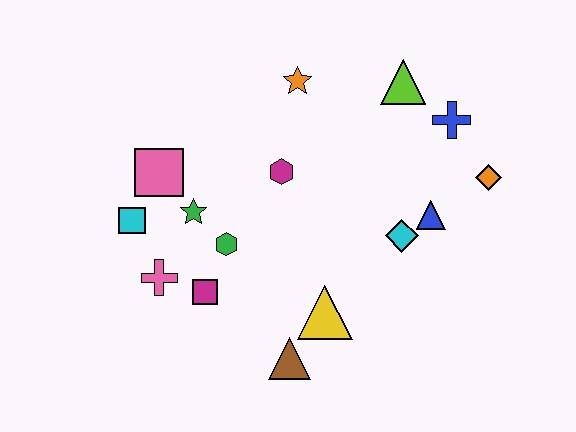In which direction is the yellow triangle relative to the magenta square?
The yellow triangle is to the right of the magenta square.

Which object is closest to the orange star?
The magenta hexagon is closest to the orange star.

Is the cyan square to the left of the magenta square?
Yes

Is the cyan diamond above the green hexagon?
Yes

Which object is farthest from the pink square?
The orange diamond is farthest from the pink square.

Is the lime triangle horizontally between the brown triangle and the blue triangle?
Yes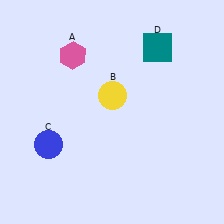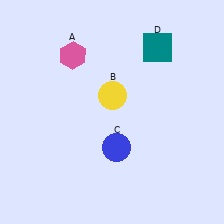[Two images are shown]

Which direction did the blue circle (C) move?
The blue circle (C) moved right.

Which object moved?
The blue circle (C) moved right.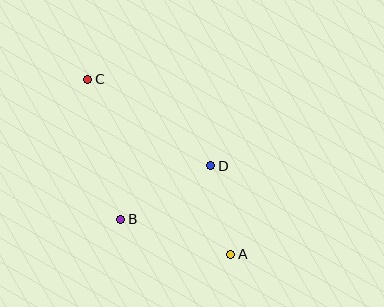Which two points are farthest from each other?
Points A and C are farthest from each other.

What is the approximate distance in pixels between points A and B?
The distance between A and B is approximately 116 pixels.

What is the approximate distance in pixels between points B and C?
The distance between B and C is approximately 144 pixels.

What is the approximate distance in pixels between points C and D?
The distance between C and D is approximately 150 pixels.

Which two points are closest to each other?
Points A and D are closest to each other.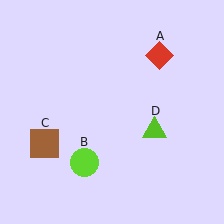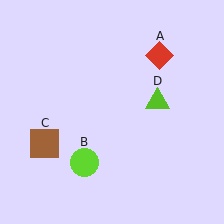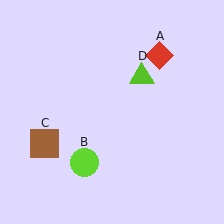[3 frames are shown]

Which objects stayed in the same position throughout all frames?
Red diamond (object A) and lime circle (object B) and brown square (object C) remained stationary.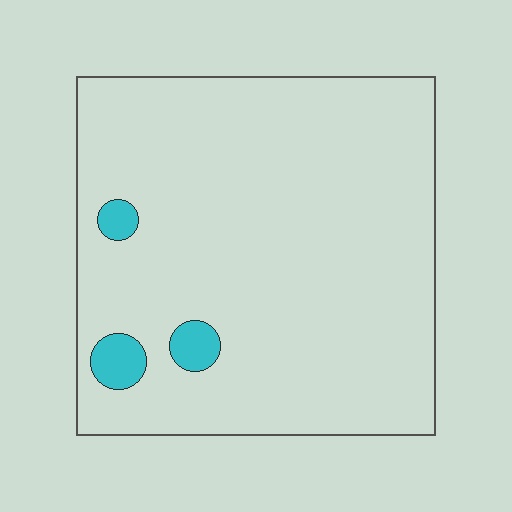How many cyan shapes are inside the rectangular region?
3.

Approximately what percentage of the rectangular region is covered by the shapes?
Approximately 5%.